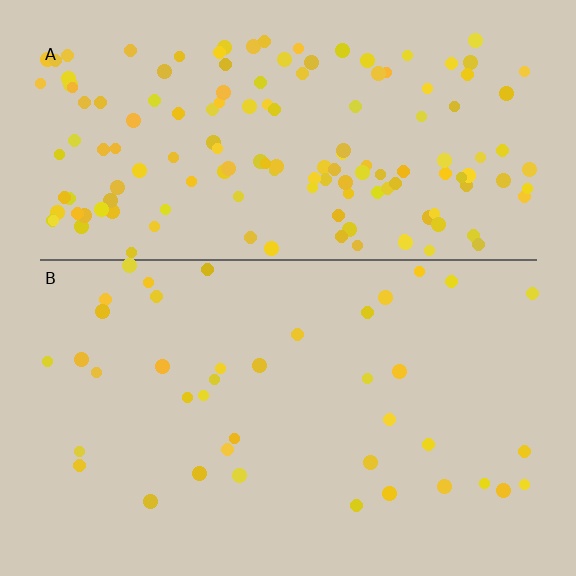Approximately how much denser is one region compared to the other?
Approximately 3.7× — region A over region B.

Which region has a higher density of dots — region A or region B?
A (the top).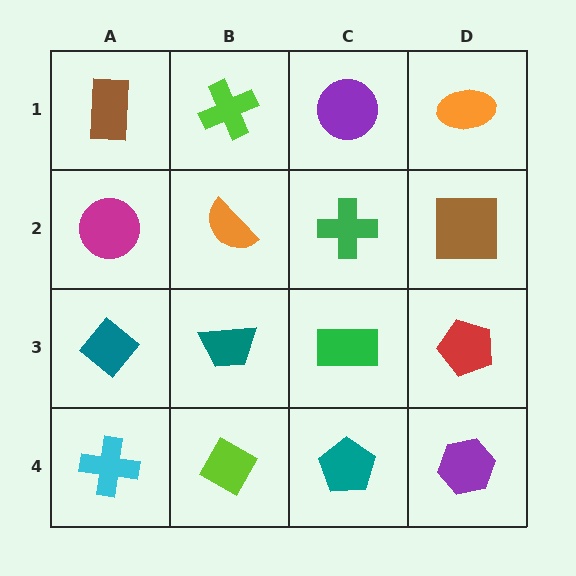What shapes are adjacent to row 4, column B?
A teal trapezoid (row 3, column B), a cyan cross (row 4, column A), a teal pentagon (row 4, column C).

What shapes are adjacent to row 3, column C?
A green cross (row 2, column C), a teal pentagon (row 4, column C), a teal trapezoid (row 3, column B), a red pentagon (row 3, column D).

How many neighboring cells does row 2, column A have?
3.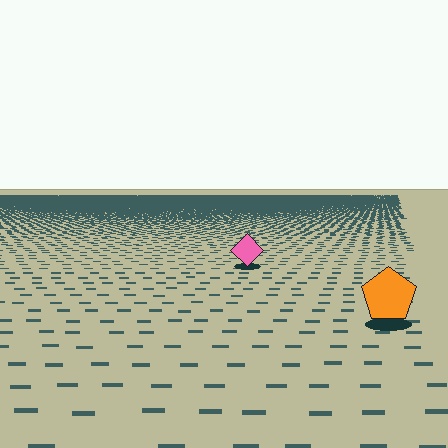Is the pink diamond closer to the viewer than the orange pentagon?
No. The orange pentagon is closer — you can tell from the texture gradient: the ground texture is coarser near it.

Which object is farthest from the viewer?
The pink diamond is farthest from the viewer. It appears smaller and the ground texture around it is denser.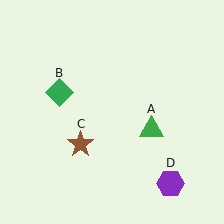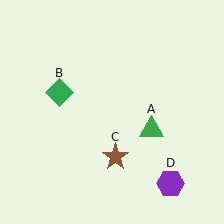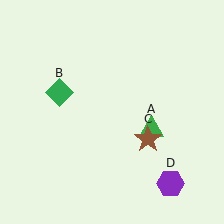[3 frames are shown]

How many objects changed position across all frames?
1 object changed position: brown star (object C).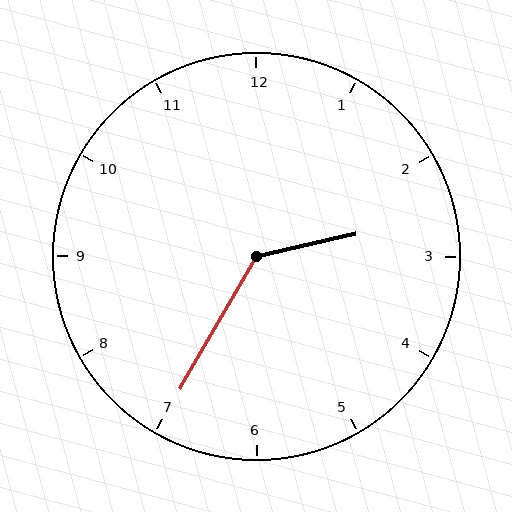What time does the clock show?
2:35.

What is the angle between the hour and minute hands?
Approximately 132 degrees.